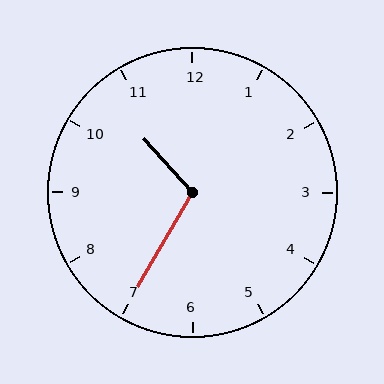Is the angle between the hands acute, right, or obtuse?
It is obtuse.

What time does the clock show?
10:35.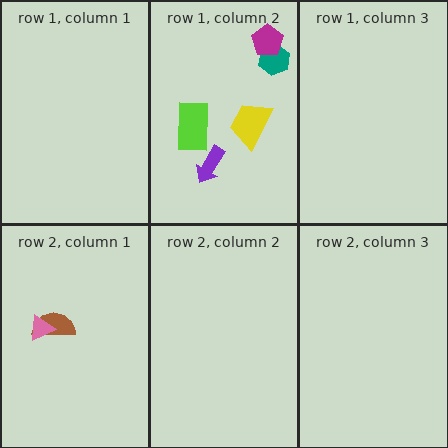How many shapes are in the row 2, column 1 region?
2.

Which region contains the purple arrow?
The row 1, column 2 region.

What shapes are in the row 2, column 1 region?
The brown semicircle, the pink triangle.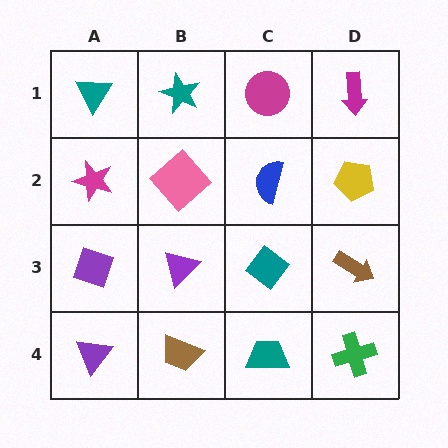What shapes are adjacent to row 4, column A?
A purple diamond (row 3, column A), a brown trapezoid (row 4, column B).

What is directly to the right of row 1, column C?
A magenta arrow.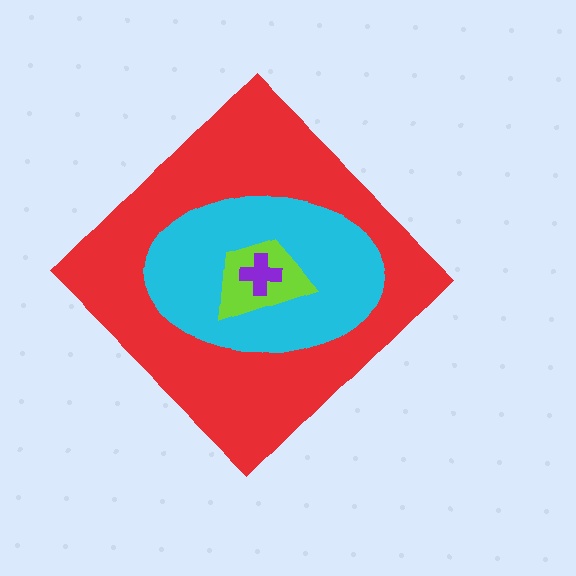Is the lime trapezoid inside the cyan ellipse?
Yes.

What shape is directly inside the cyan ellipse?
The lime trapezoid.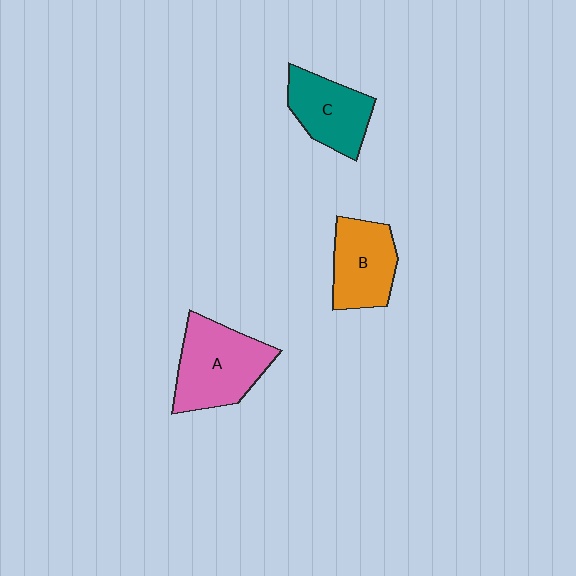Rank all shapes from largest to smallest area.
From largest to smallest: A (pink), B (orange), C (teal).